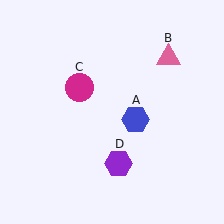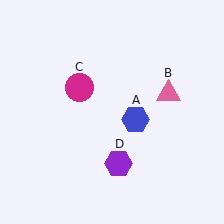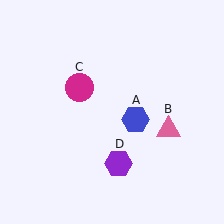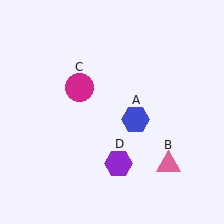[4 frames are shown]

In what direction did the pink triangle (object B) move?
The pink triangle (object B) moved down.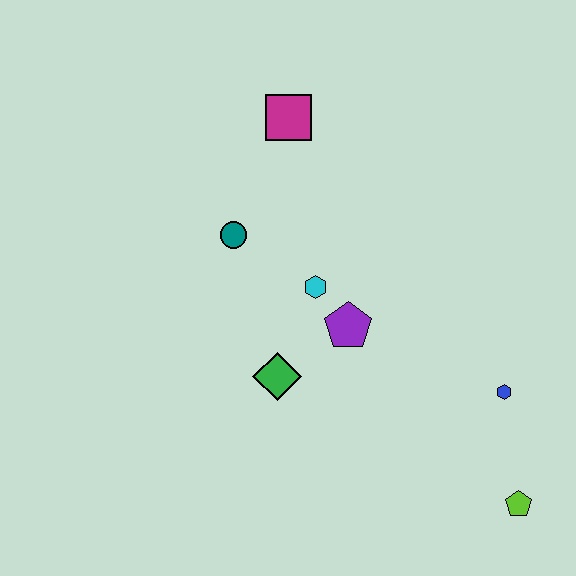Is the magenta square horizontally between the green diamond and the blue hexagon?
Yes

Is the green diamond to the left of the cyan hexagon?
Yes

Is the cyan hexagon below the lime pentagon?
No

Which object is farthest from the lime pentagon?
The magenta square is farthest from the lime pentagon.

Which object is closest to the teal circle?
The cyan hexagon is closest to the teal circle.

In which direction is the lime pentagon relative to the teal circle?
The lime pentagon is to the right of the teal circle.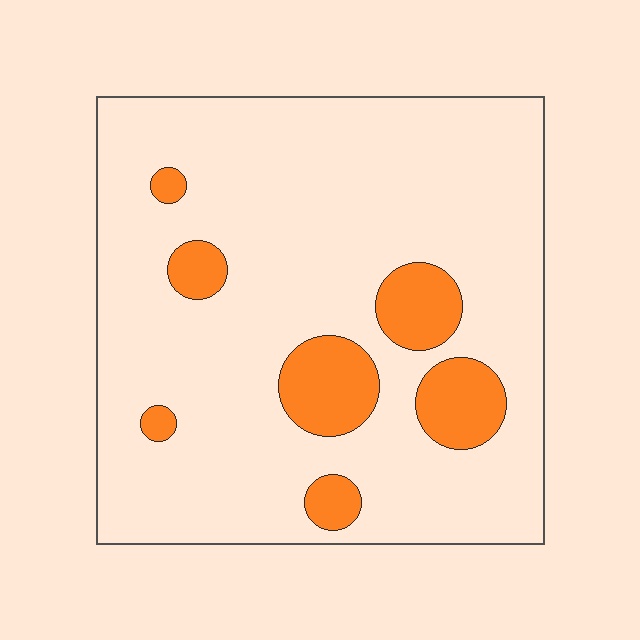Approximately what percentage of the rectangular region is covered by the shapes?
Approximately 15%.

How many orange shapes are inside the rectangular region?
7.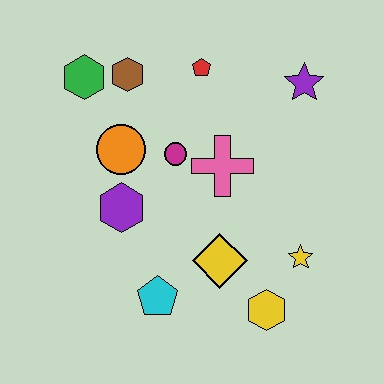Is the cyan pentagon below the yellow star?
Yes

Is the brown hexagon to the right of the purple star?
No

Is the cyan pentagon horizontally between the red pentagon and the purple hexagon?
Yes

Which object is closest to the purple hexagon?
The orange circle is closest to the purple hexagon.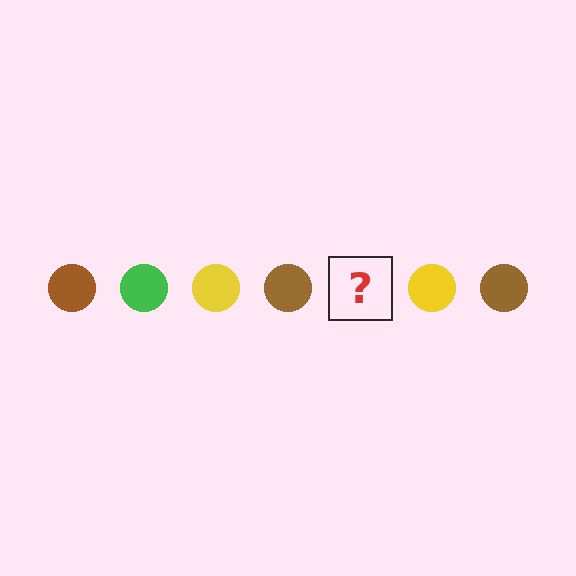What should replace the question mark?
The question mark should be replaced with a green circle.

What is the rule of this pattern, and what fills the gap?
The rule is that the pattern cycles through brown, green, yellow circles. The gap should be filled with a green circle.